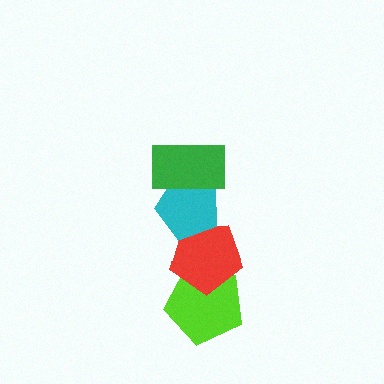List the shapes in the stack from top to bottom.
From top to bottom: the green rectangle, the cyan pentagon, the red pentagon, the lime pentagon.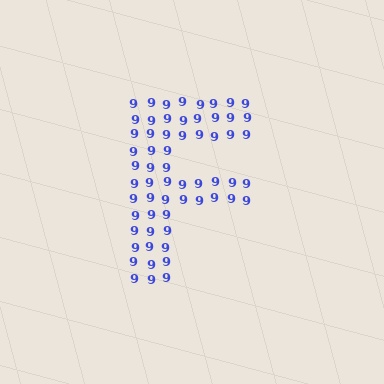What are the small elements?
The small elements are digit 9's.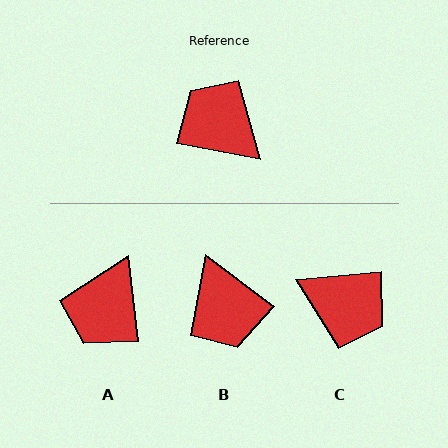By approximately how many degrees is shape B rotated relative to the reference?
Approximately 154 degrees counter-clockwise.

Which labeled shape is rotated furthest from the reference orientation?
C, about 163 degrees away.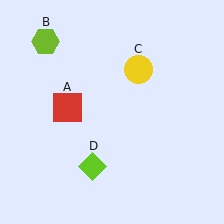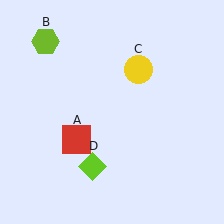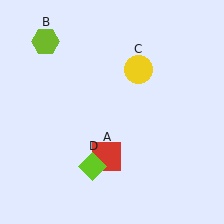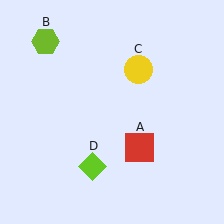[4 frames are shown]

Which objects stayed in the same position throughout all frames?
Lime hexagon (object B) and yellow circle (object C) and lime diamond (object D) remained stationary.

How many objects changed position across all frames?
1 object changed position: red square (object A).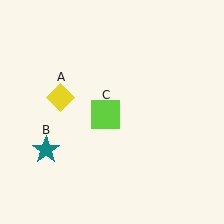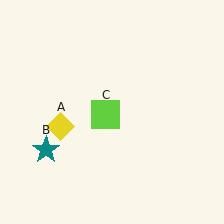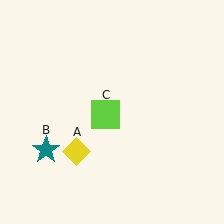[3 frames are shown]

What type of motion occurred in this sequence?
The yellow diamond (object A) rotated counterclockwise around the center of the scene.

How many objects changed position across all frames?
1 object changed position: yellow diamond (object A).